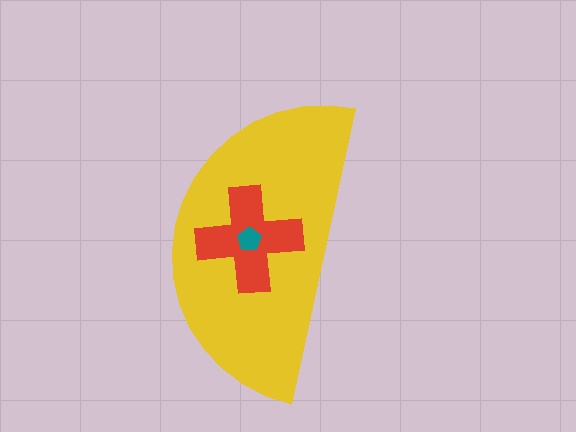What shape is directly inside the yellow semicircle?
The red cross.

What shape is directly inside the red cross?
The teal pentagon.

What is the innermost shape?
The teal pentagon.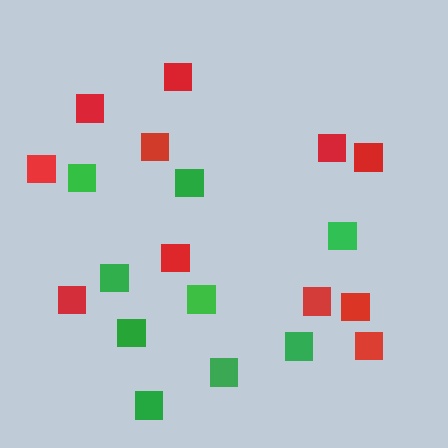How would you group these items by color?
There are 2 groups: one group of red squares (11) and one group of green squares (9).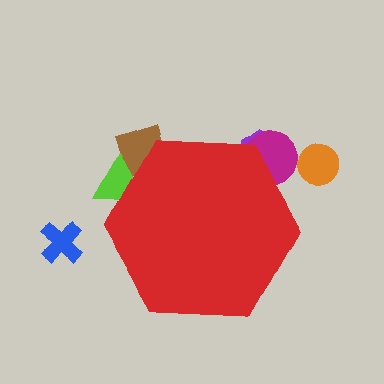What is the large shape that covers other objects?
A red hexagon.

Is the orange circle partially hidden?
No, the orange circle is fully visible.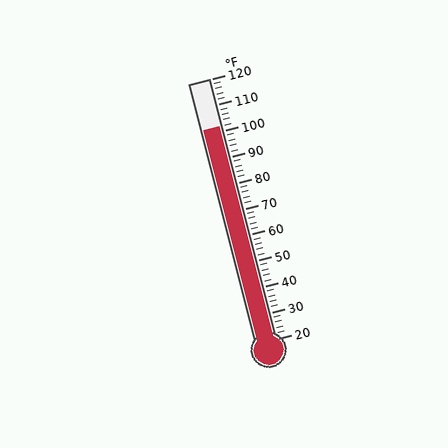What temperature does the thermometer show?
The thermometer shows approximately 102°F.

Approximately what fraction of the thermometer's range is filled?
The thermometer is filled to approximately 80% of its range.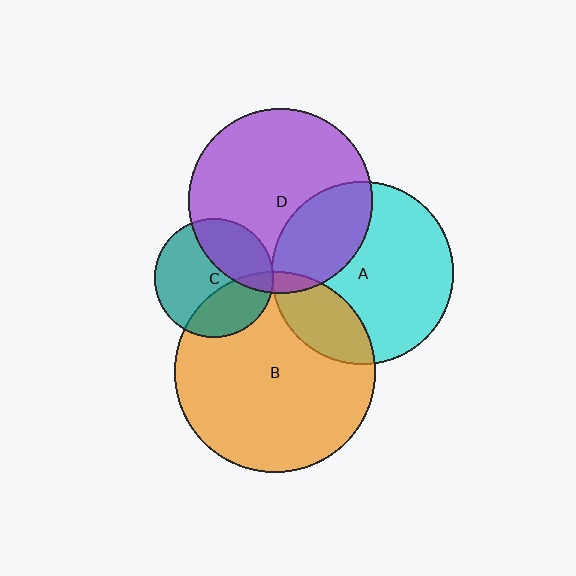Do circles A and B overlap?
Yes.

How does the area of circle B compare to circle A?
Approximately 1.2 times.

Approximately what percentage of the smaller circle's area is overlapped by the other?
Approximately 20%.